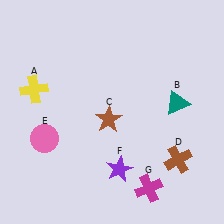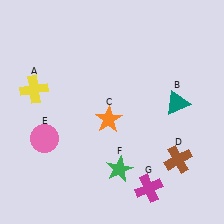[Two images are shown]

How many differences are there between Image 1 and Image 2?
There are 2 differences between the two images.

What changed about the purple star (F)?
In Image 1, F is purple. In Image 2, it changed to green.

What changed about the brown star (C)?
In Image 1, C is brown. In Image 2, it changed to orange.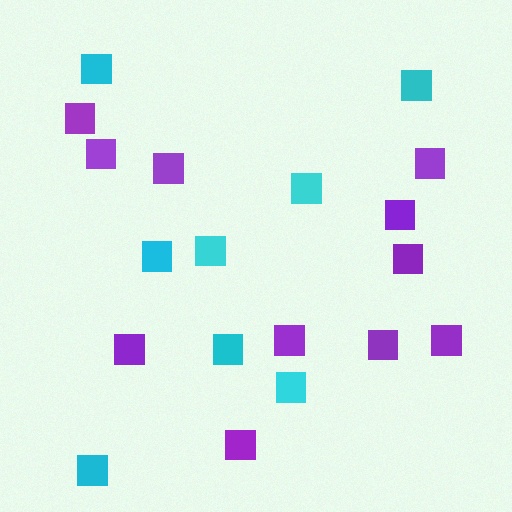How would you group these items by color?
There are 2 groups: one group of cyan squares (8) and one group of purple squares (11).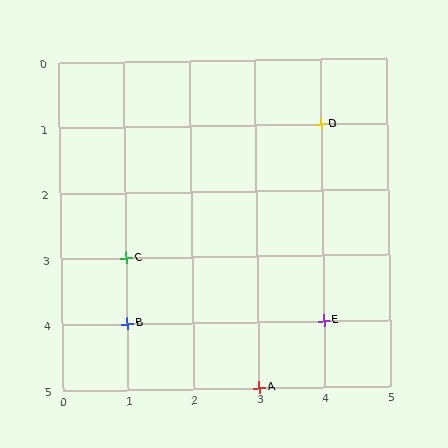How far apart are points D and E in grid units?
Points D and E are 3 rows apart.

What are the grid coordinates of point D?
Point D is at grid coordinates (4, 1).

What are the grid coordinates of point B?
Point B is at grid coordinates (1, 4).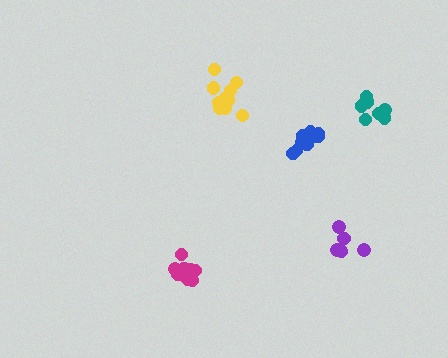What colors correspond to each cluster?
The clusters are colored: yellow, magenta, purple, blue, teal.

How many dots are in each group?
Group 1: 11 dots, Group 2: 9 dots, Group 3: 6 dots, Group 4: 10 dots, Group 5: 7 dots (43 total).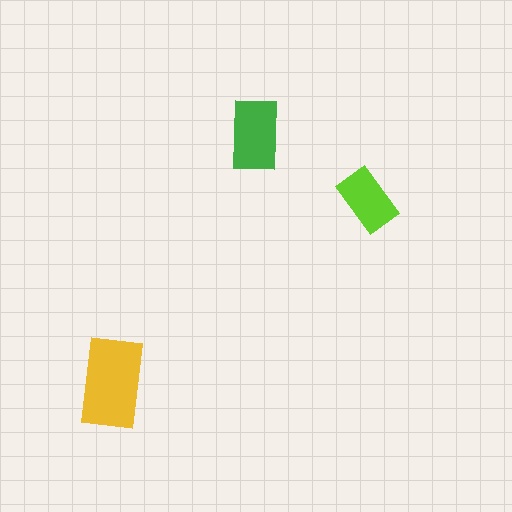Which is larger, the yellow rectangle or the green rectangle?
The yellow one.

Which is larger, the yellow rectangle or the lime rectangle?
The yellow one.